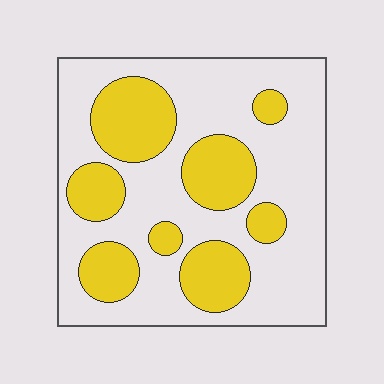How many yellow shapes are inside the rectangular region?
8.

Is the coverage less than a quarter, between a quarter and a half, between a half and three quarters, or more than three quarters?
Between a quarter and a half.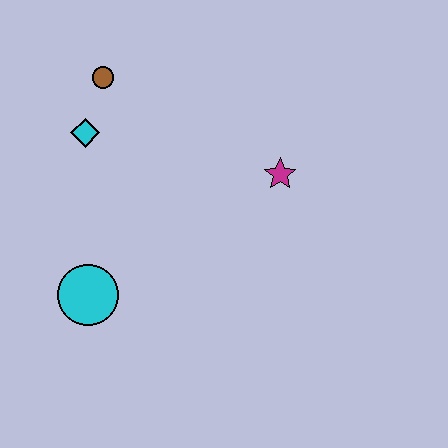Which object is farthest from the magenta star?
The cyan circle is farthest from the magenta star.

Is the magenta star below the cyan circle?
No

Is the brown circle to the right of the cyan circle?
Yes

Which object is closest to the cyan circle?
The cyan diamond is closest to the cyan circle.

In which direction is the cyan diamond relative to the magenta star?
The cyan diamond is to the left of the magenta star.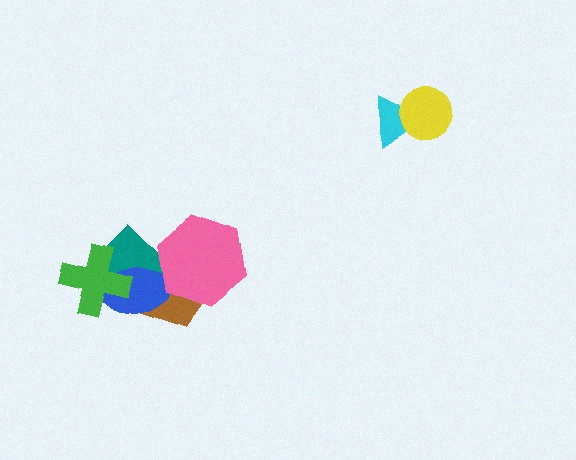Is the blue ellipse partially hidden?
Yes, it is partially covered by another shape.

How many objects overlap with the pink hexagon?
3 objects overlap with the pink hexagon.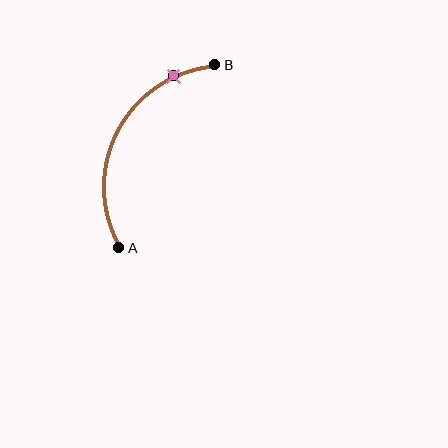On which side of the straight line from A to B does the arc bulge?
The arc bulges to the left of the straight line connecting A and B.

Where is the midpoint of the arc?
The arc midpoint is the point on the curve farthest from the straight line joining A and B. It sits to the left of that line.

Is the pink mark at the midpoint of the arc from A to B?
No. The pink mark lies on the arc but is closer to endpoint B. The arc midpoint would be at the point on the curve equidistant along the arc from both A and B.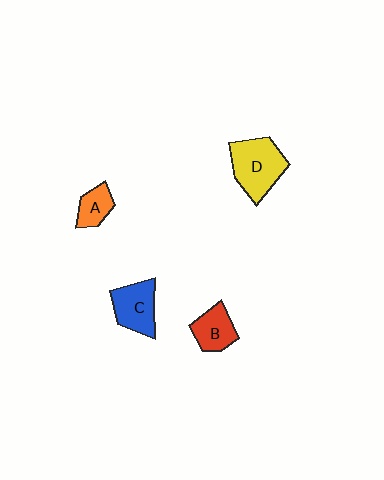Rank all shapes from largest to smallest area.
From largest to smallest: D (yellow), C (blue), B (red), A (orange).